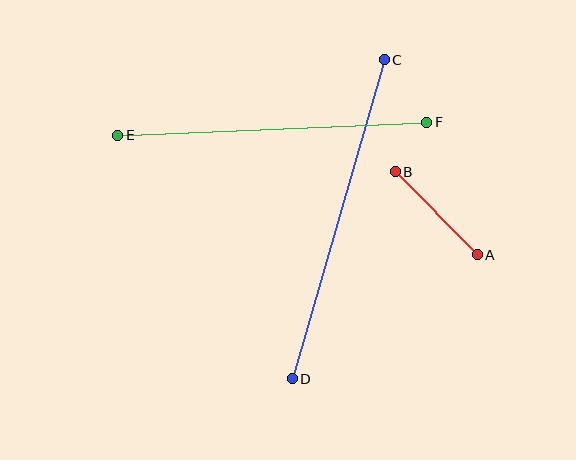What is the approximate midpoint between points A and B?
The midpoint is at approximately (436, 213) pixels.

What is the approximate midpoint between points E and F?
The midpoint is at approximately (272, 129) pixels.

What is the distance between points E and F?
The distance is approximately 309 pixels.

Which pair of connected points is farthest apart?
Points C and D are farthest apart.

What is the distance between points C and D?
The distance is approximately 332 pixels.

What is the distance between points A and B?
The distance is approximately 117 pixels.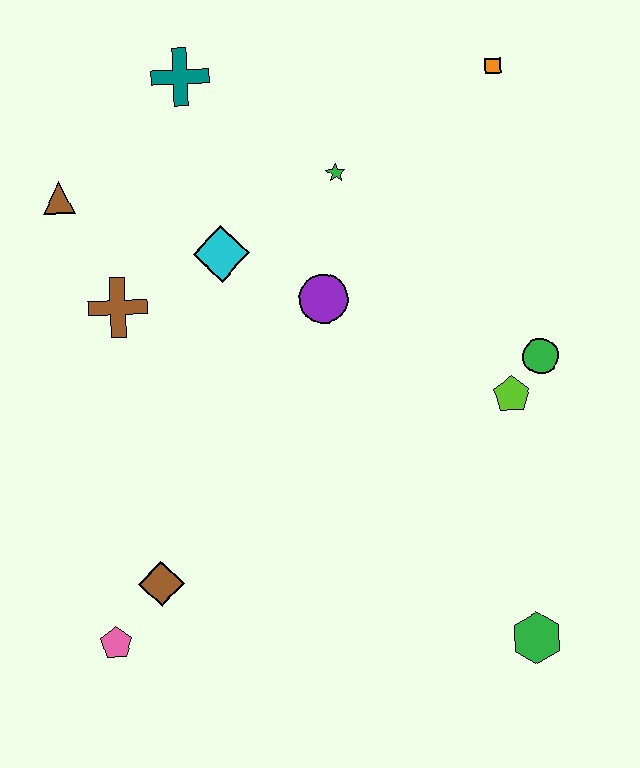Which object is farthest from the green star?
The pink pentagon is farthest from the green star.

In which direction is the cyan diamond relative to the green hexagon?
The cyan diamond is above the green hexagon.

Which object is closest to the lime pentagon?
The green circle is closest to the lime pentagon.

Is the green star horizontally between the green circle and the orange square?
No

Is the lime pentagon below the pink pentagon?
No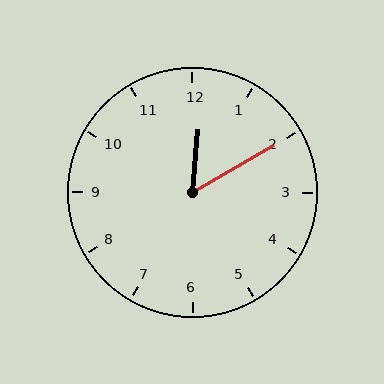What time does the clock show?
12:10.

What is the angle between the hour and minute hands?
Approximately 55 degrees.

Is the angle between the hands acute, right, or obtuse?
It is acute.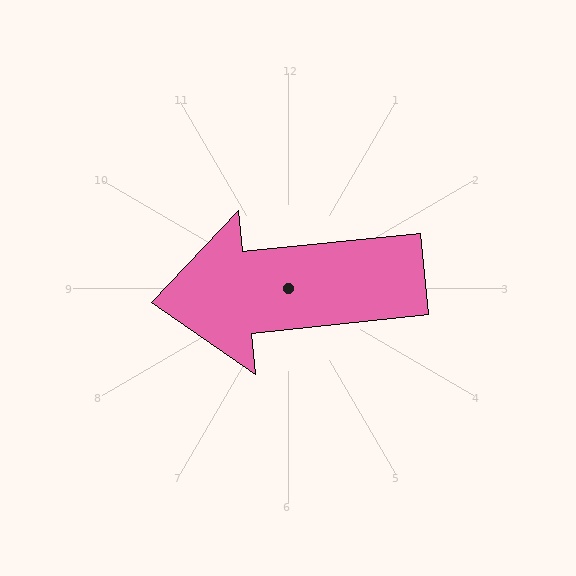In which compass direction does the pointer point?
West.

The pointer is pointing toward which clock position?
Roughly 9 o'clock.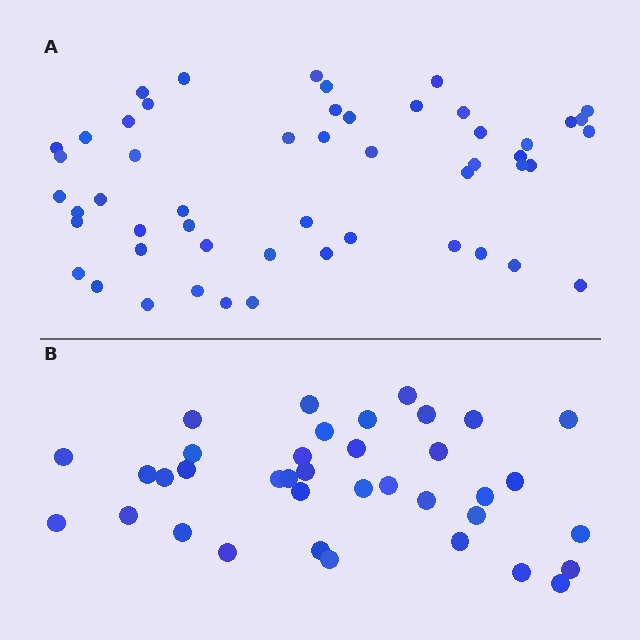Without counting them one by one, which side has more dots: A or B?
Region A (the top region) has more dots.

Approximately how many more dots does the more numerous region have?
Region A has approximately 15 more dots than region B.